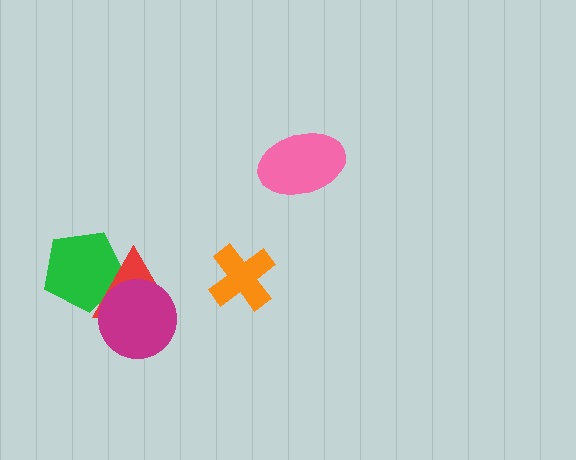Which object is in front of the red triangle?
The magenta circle is in front of the red triangle.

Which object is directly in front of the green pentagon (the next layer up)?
The red triangle is directly in front of the green pentagon.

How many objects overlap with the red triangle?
2 objects overlap with the red triangle.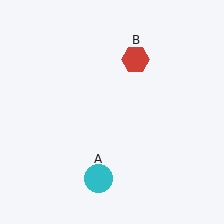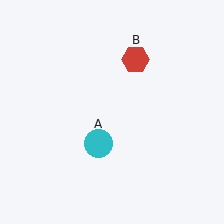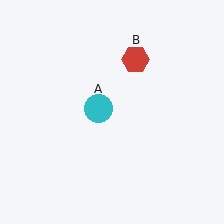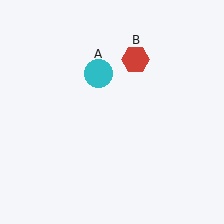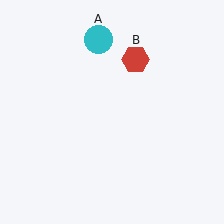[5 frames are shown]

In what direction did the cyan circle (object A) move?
The cyan circle (object A) moved up.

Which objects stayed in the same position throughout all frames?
Red hexagon (object B) remained stationary.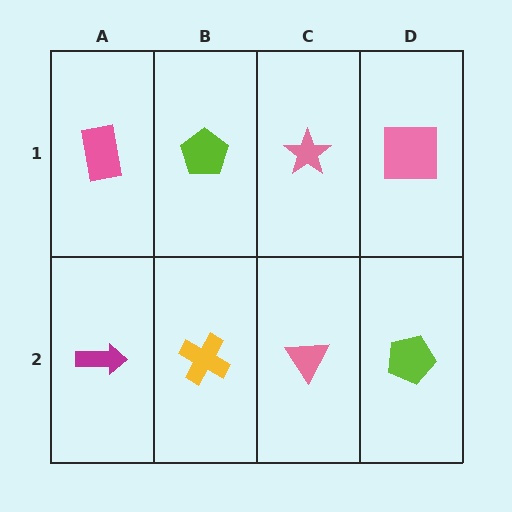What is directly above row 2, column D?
A pink square.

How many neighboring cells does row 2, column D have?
2.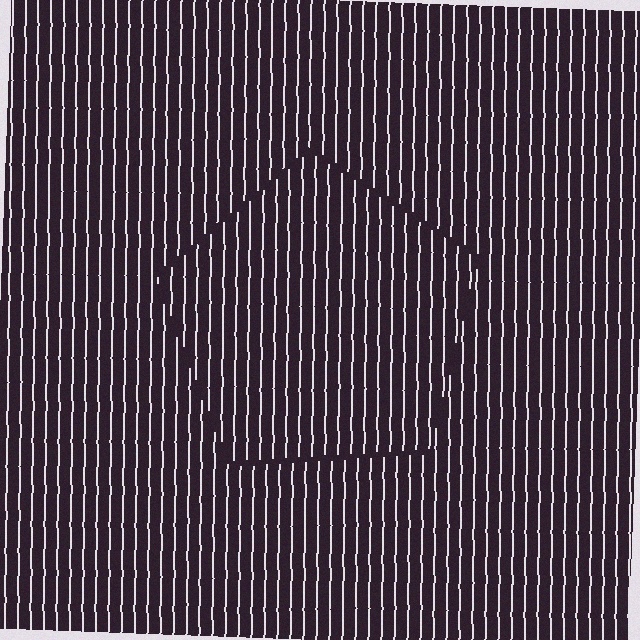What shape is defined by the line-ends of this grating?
An illusory pentagon. The interior of the shape contains the same grating, shifted by half a period — the contour is defined by the phase discontinuity where line-ends from the inner and outer gratings abut.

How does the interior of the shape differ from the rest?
The interior of the shape contains the same grating, shifted by half a period — the contour is defined by the phase discontinuity where line-ends from the inner and outer gratings abut.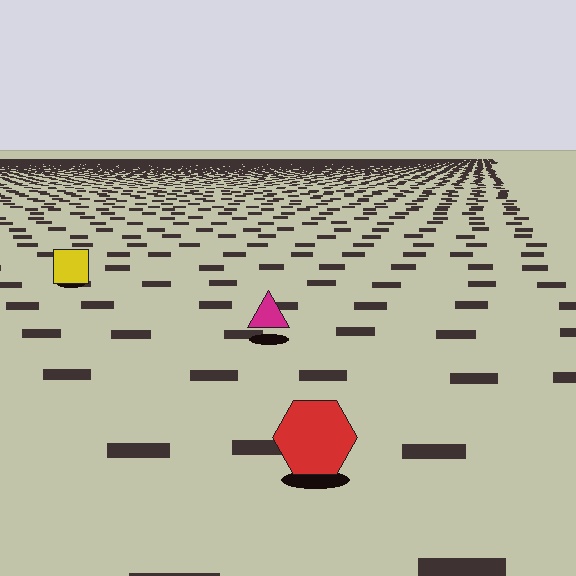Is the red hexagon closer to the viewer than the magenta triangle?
Yes. The red hexagon is closer — you can tell from the texture gradient: the ground texture is coarser near it.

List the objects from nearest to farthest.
From nearest to farthest: the red hexagon, the magenta triangle, the yellow square.